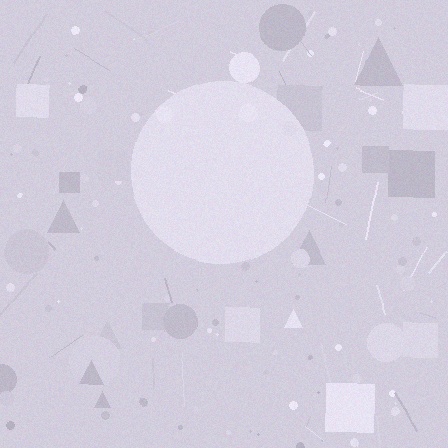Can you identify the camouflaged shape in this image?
The camouflaged shape is a circle.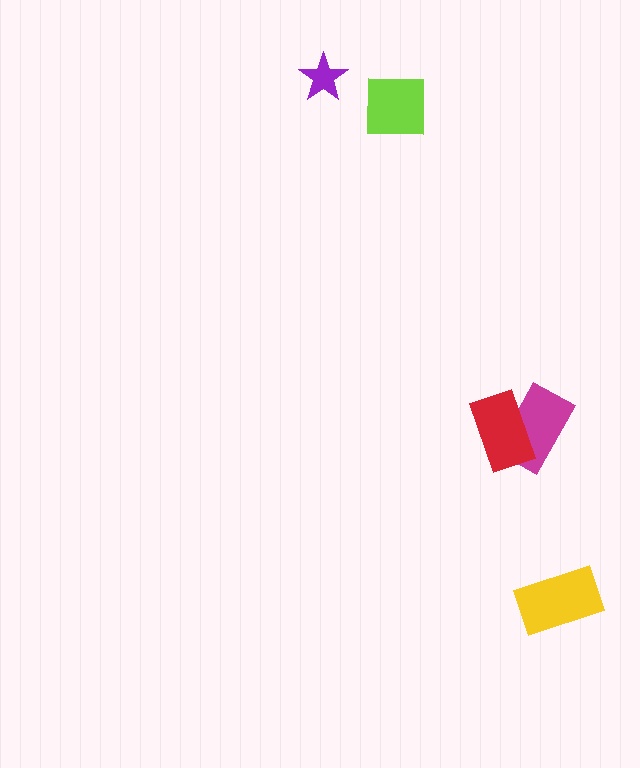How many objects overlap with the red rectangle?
1 object overlaps with the red rectangle.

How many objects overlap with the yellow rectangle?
0 objects overlap with the yellow rectangle.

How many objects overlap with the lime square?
0 objects overlap with the lime square.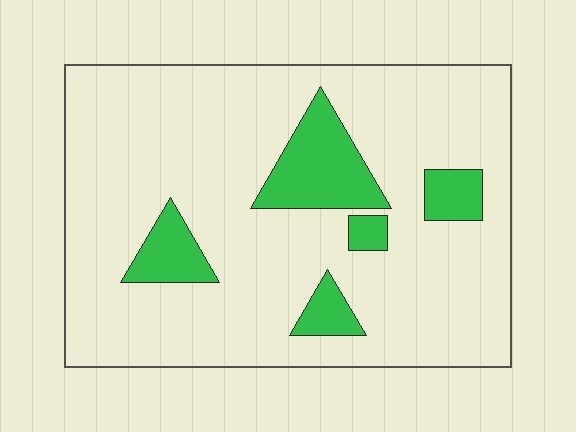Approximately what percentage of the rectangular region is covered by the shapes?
Approximately 15%.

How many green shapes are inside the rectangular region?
5.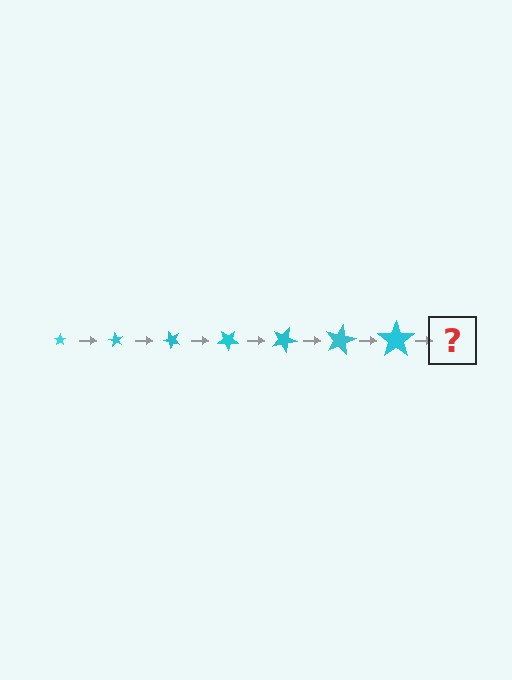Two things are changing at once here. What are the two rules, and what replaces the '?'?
The two rules are that the star grows larger each step and it rotates 60 degrees each step. The '?' should be a star, larger than the previous one and rotated 420 degrees from the start.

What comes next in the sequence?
The next element should be a star, larger than the previous one and rotated 420 degrees from the start.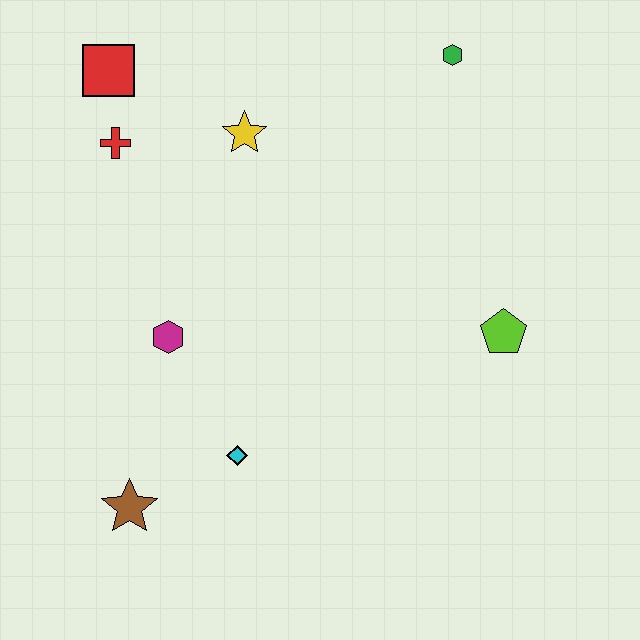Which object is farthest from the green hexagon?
The brown star is farthest from the green hexagon.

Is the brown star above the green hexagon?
No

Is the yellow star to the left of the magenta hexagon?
No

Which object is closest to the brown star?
The cyan diamond is closest to the brown star.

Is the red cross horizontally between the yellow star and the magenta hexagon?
No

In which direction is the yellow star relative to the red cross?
The yellow star is to the right of the red cross.